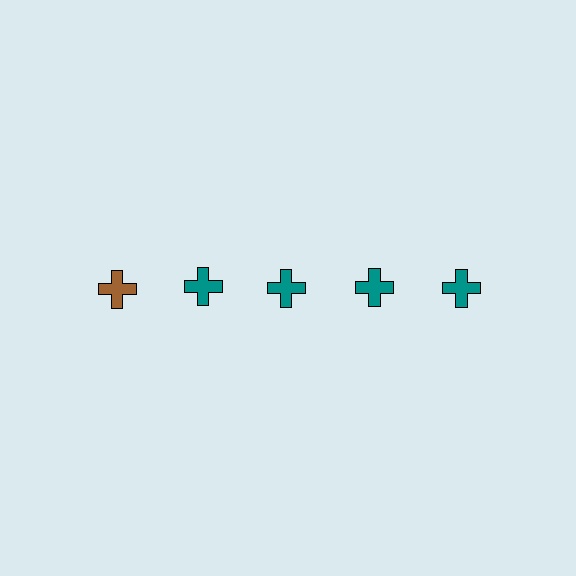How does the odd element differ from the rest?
It has a different color: brown instead of teal.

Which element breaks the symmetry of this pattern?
The brown cross in the top row, leftmost column breaks the symmetry. All other shapes are teal crosses.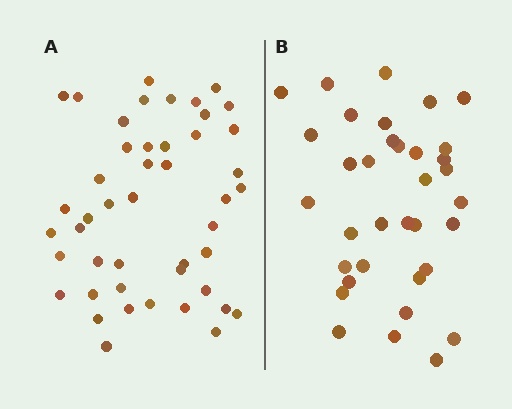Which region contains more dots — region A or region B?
Region A (the left region) has more dots.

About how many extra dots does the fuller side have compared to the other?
Region A has roughly 12 or so more dots than region B.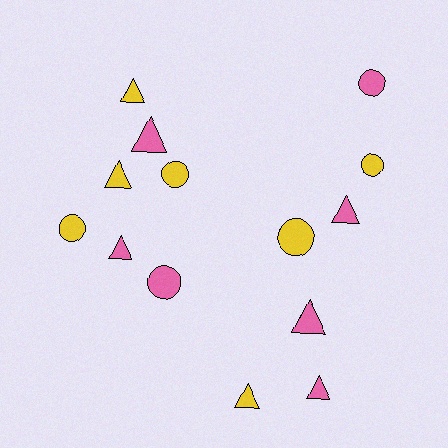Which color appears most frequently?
Pink, with 7 objects.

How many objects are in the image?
There are 14 objects.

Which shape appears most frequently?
Triangle, with 8 objects.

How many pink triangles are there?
There are 5 pink triangles.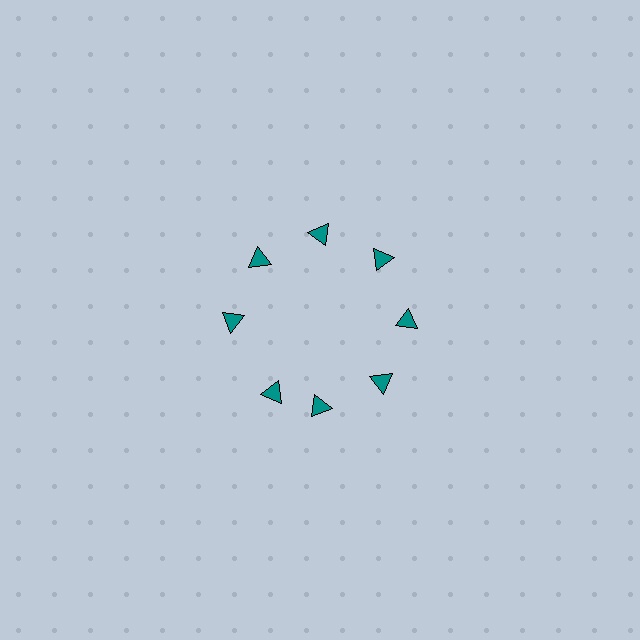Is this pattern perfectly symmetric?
No. The 8 teal triangles are arranged in a ring, but one element near the 8 o'clock position is rotated out of alignment along the ring, breaking the 8-fold rotational symmetry.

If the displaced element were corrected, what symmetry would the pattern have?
It would have 8-fold rotational symmetry — the pattern would map onto itself every 45 degrees.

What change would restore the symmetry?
The symmetry would be restored by rotating it back into even spacing with its neighbors so that all 8 triangles sit at equal angles and equal distance from the center.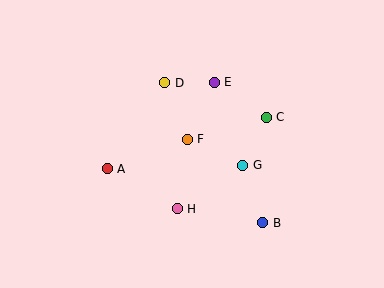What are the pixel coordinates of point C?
Point C is at (266, 117).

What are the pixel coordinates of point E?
Point E is at (214, 82).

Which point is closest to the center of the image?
Point F at (187, 139) is closest to the center.